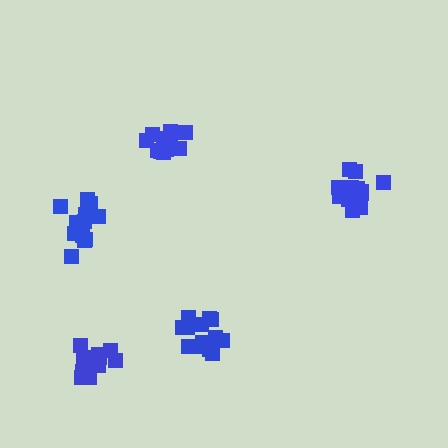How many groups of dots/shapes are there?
There are 5 groups.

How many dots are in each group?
Group 1: 14 dots, Group 2: 14 dots, Group 3: 14 dots, Group 4: 13 dots, Group 5: 13 dots (68 total).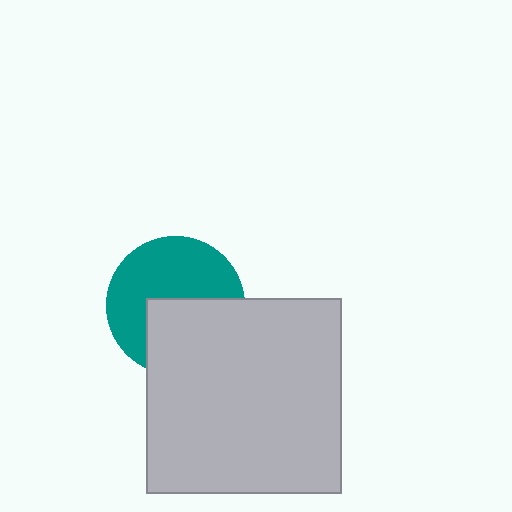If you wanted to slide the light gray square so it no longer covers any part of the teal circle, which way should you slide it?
Slide it down — that is the most direct way to separate the two shapes.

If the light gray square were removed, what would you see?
You would see the complete teal circle.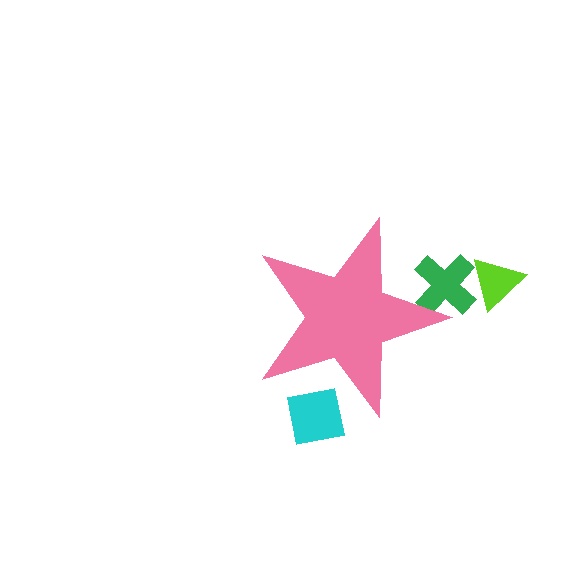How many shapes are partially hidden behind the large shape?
2 shapes are partially hidden.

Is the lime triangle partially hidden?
No, the lime triangle is fully visible.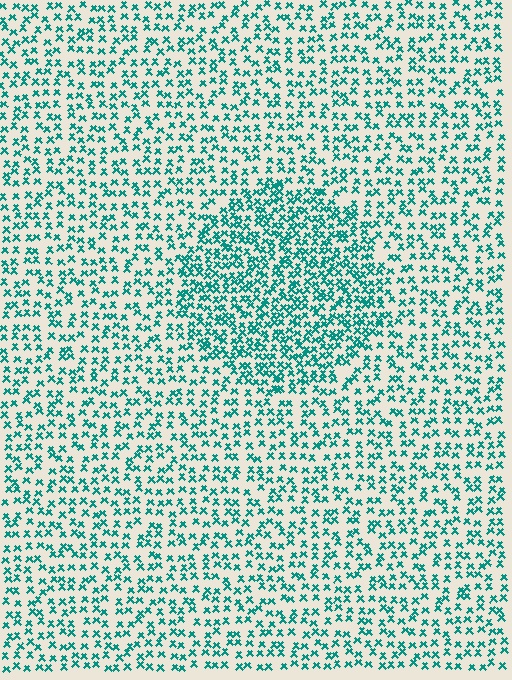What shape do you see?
I see a circle.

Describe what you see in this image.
The image contains small teal elements arranged at two different densities. A circle-shaped region is visible where the elements are more densely packed than the surrounding area.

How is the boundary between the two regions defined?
The boundary is defined by a change in element density (approximately 1.8x ratio). All elements are the same color, size, and shape.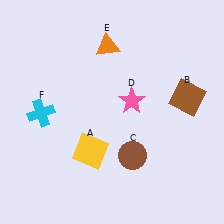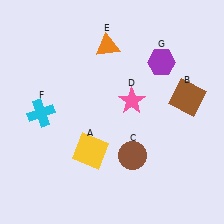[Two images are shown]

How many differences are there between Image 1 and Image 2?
There is 1 difference between the two images.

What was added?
A purple hexagon (G) was added in Image 2.